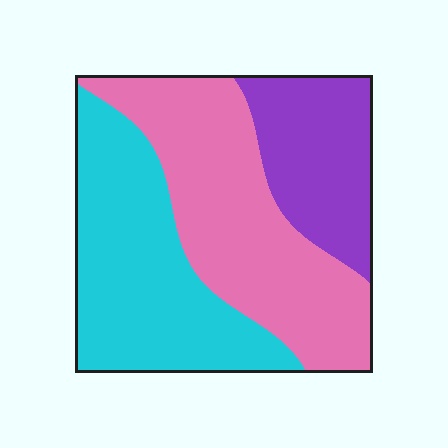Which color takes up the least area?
Purple, at roughly 20%.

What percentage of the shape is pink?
Pink takes up between a quarter and a half of the shape.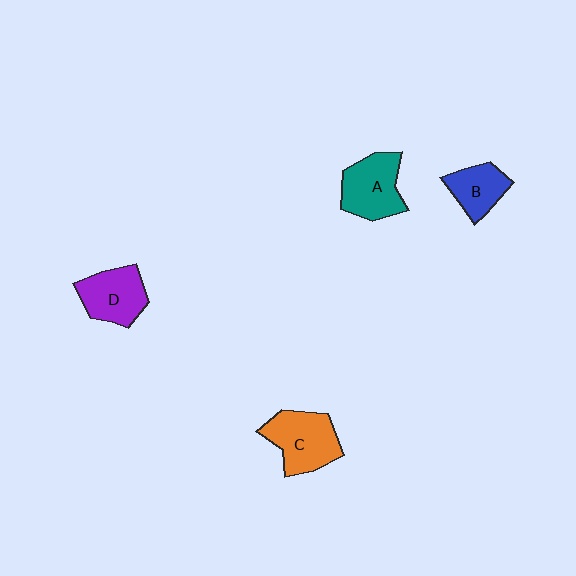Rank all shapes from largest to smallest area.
From largest to smallest: C (orange), A (teal), D (purple), B (blue).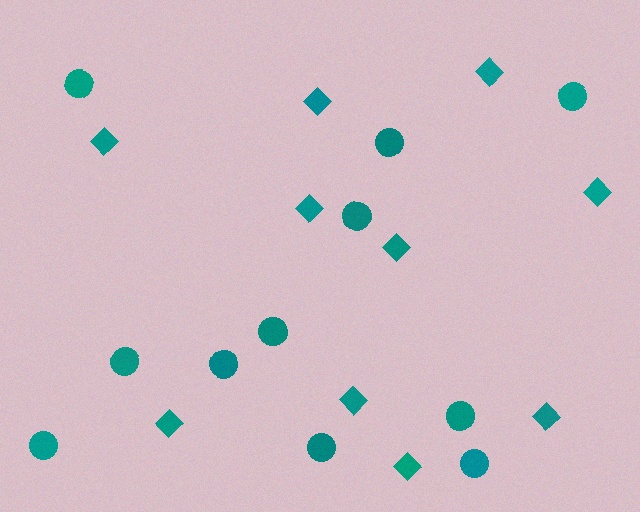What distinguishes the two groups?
There are 2 groups: one group of diamonds (10) and one group of circles (11).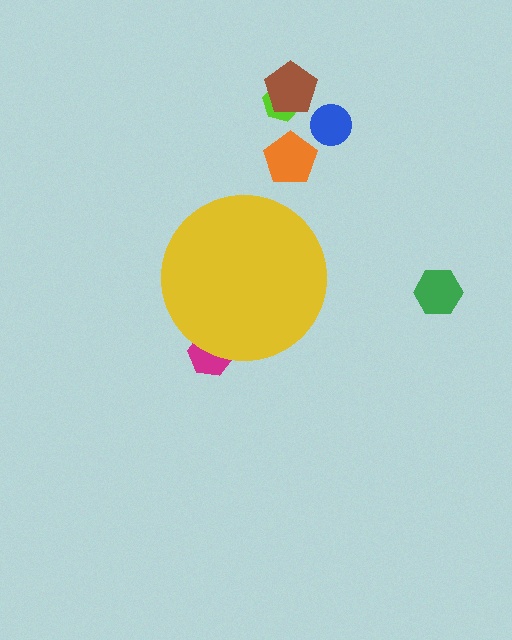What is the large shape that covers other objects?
A yellow circle.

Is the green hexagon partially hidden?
No, the green hexagon is fully visible.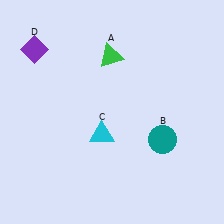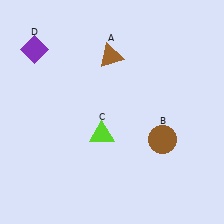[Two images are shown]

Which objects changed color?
A changed from green to brown. B changed from teal to brown. C changed from cyan to lime.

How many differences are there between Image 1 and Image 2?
There are 3 differences between the two images.